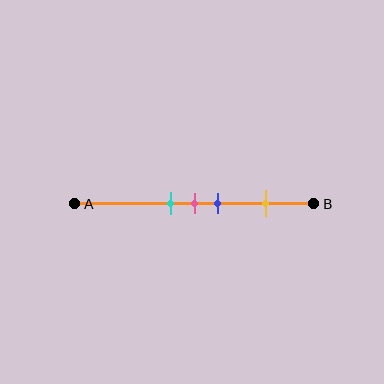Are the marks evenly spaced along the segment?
No, the marks are not evenly spaced.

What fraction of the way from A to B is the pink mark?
The pink mark is approximately 50% (0.5) of the way from A to B.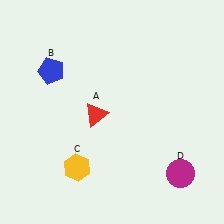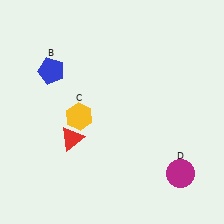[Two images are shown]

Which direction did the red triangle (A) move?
The red triangle (A) moved left.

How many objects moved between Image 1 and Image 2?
2 objects moved between the two images.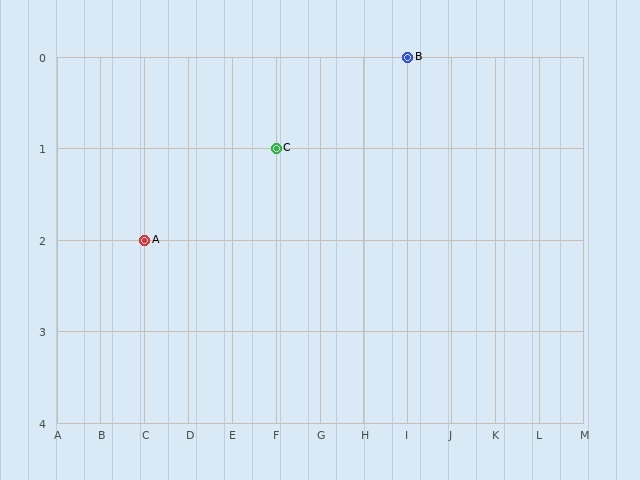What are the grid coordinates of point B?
Point B is at grid coordinates (I, 0).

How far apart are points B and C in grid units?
Points B and C are 3 columns and 1 row apart (about 3.2 grid units diagonally).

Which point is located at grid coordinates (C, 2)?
Point A is at (C, 2).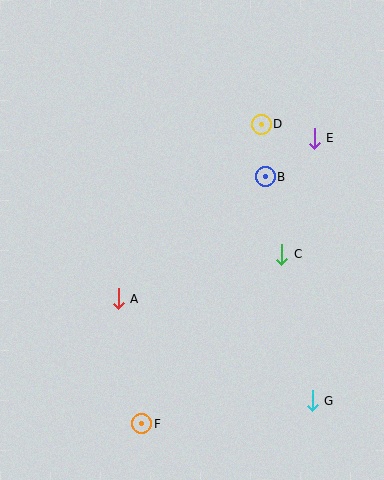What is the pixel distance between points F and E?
The distance between F and E is 334 pixels.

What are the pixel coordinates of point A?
Point A is at (118, 299).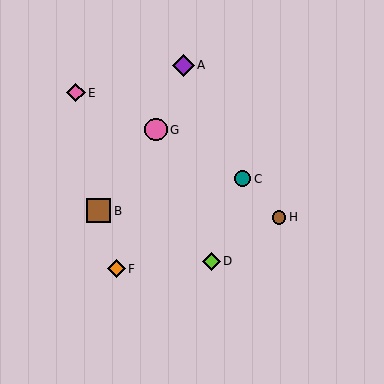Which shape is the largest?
The brown square (labeled B) is the largest.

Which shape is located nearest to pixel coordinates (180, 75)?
The purple diamond (labeled A) at (183, 65) is nearest to that location.